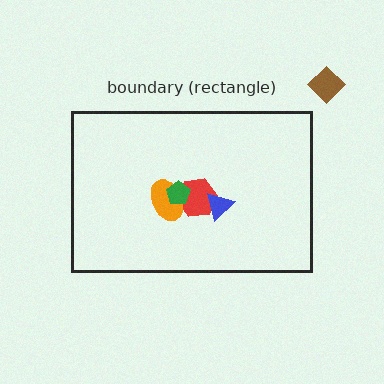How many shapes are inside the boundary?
4 inside, 1 outside.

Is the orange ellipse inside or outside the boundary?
Inside.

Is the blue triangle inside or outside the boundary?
Inside.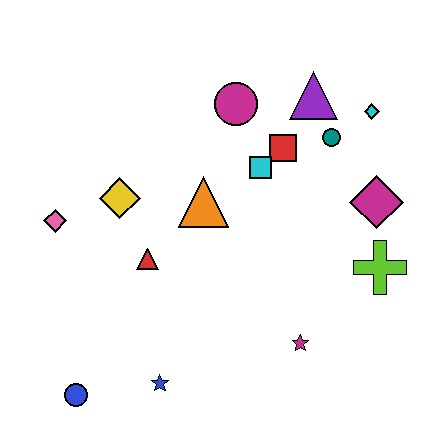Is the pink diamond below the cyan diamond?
Yes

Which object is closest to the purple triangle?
The teal circle is closest to the purple triangle.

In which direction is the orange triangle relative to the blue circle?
The orange triangle is above the blue circle.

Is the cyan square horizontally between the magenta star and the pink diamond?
Yes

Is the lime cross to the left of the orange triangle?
No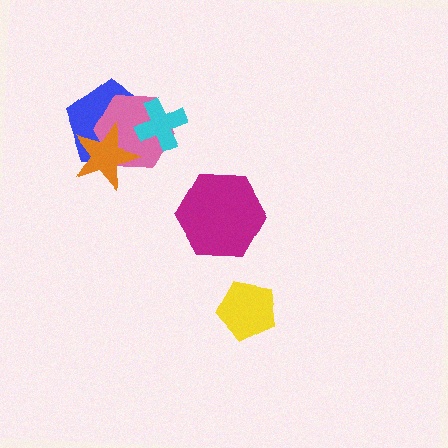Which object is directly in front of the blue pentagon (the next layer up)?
The pink hexagon is directly in front of the blue pentagon.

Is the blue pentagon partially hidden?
Yes, it is partially covered by another shape.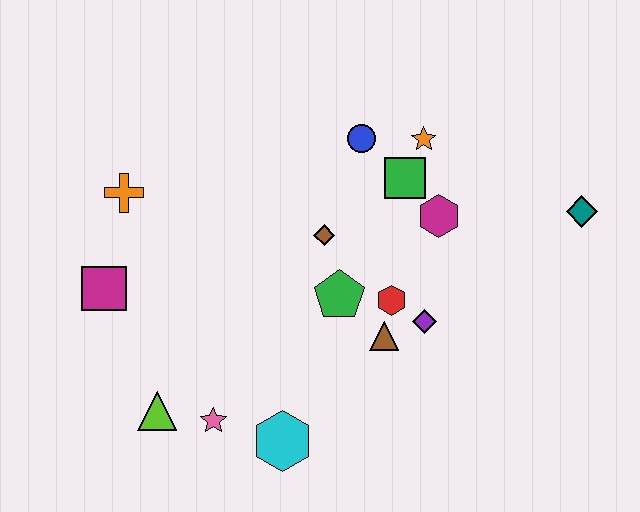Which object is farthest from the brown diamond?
The teal diamond is farthest from the brown diamond.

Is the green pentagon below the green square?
Yes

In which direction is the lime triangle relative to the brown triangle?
The lime triangle is to the left of the brown triangle.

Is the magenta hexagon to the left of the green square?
No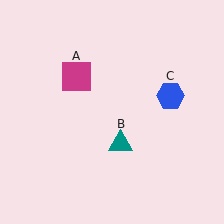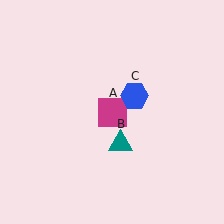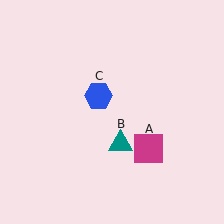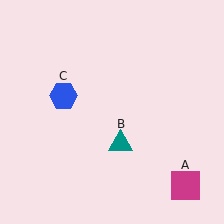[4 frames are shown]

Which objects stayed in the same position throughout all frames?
Teal triangle (object B) remained stationary.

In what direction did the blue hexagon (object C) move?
The blue hexagon (object C) moved left.